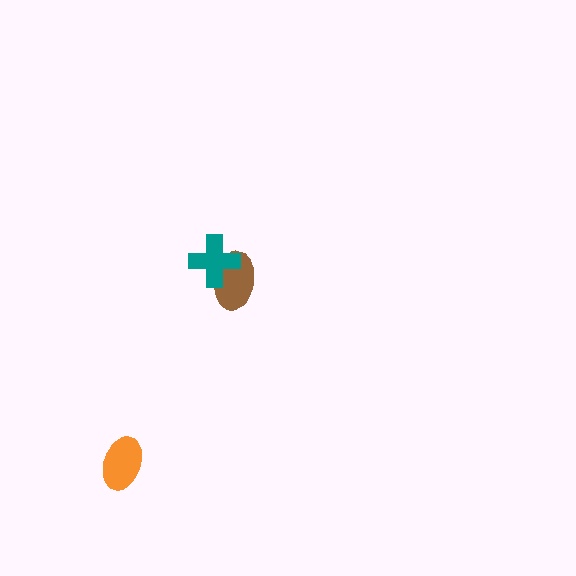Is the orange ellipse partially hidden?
No, no other shape covers it.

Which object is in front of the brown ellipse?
The teal cross is in front of the brown ellipse.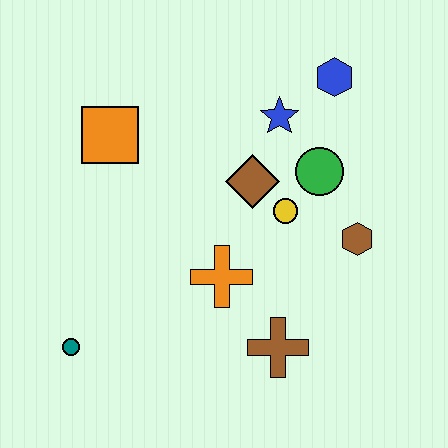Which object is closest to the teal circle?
The orange cross is closest to the teal circle.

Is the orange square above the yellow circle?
Yes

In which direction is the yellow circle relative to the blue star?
The yellow circle is below the blue star.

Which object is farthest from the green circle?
The teal circle is farthest from the green circle.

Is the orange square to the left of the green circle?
Yes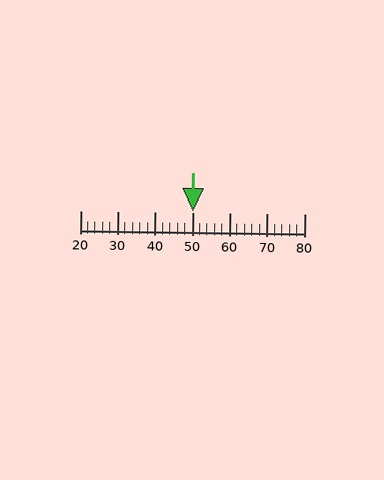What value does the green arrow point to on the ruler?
The green arrow points to approximately 50.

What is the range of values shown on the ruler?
The ruler shows values from 20 to 80.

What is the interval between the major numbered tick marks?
The major tick marks are spaced 10 units apart.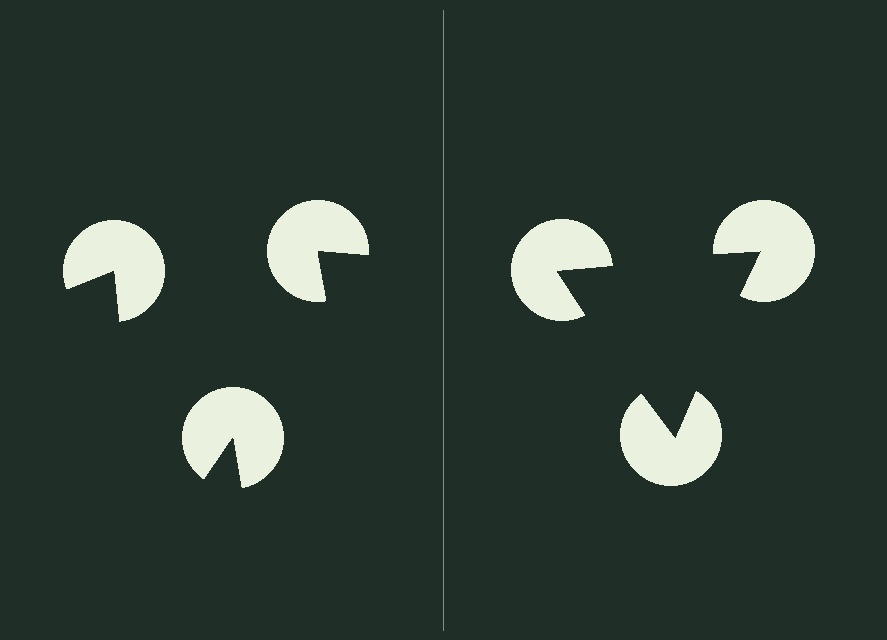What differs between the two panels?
The pac-man discs are positioned identically on both sides; only the wedge orientations differ. On the right they align to a triangle; on the left they are misaligned.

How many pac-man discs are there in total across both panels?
6 — 3 on each side.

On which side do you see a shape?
An illusory triangle appears on the right side. On the left side the wedge cuts are rotated, so no coherent shape forms.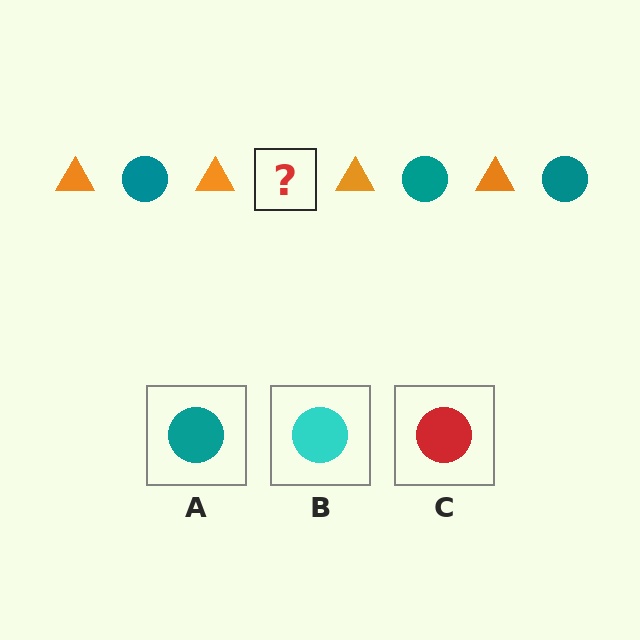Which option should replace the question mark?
Option A.